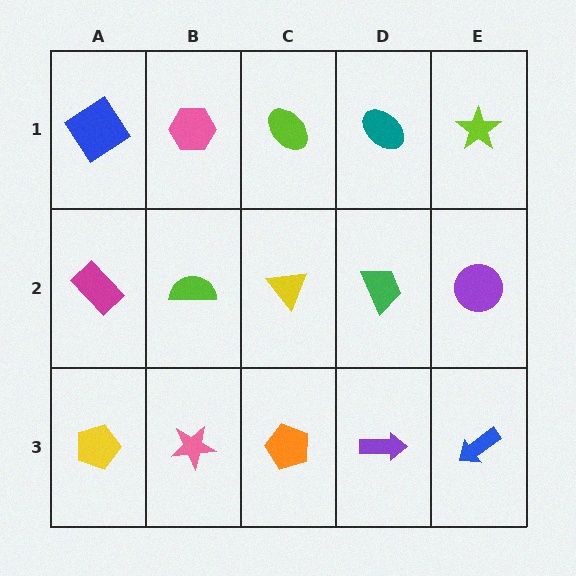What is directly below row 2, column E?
A blue arrow.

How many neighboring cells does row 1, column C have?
3.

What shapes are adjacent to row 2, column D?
A teal ellipse (row 1, column D), a purple arrow (row 3, column D), a yellow triangle (row 2, column C), a purple circle (row 2, column E).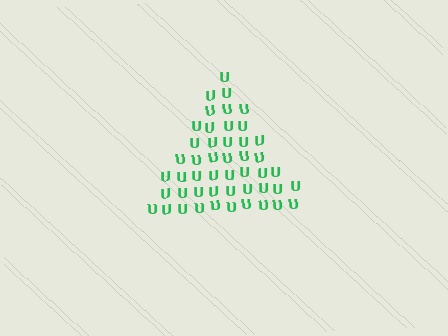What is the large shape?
The large shape is a triangle.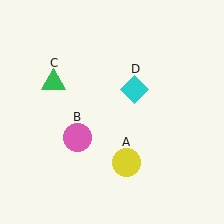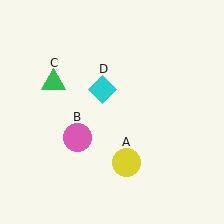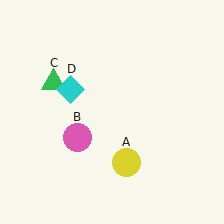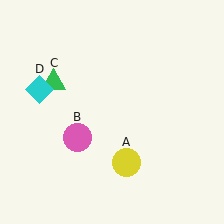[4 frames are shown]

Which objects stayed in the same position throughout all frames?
Yellow circle (object A) and pink circle (object B) and green triangle (object C) remained stationary.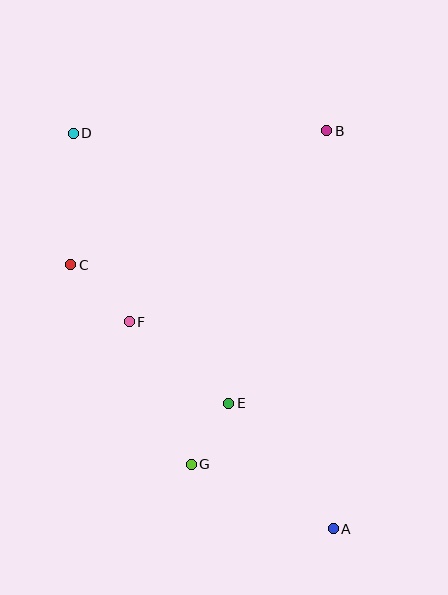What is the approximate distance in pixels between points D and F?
The distance between D and F is approximately 197 pixels.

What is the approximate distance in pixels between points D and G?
The distance between D and G is approximately 351 pixels.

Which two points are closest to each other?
Points E and G are closest to each other.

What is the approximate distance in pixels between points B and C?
The distance between B and C is approximately 290 pixels.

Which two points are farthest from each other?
Points A and D are farthest from each other.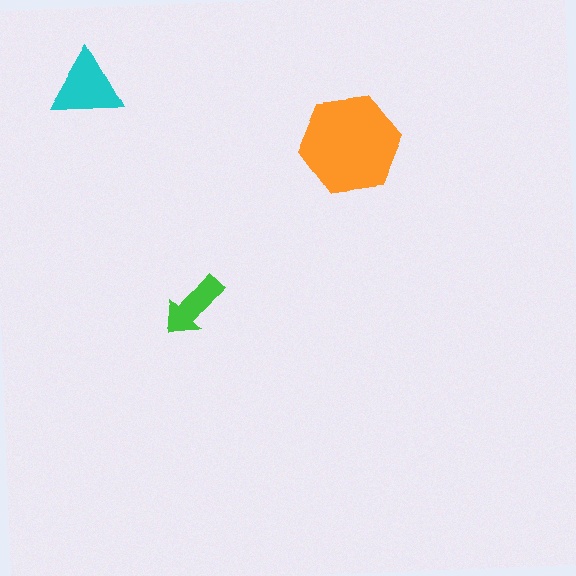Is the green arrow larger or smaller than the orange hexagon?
Smaller.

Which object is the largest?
The orange hexagon.